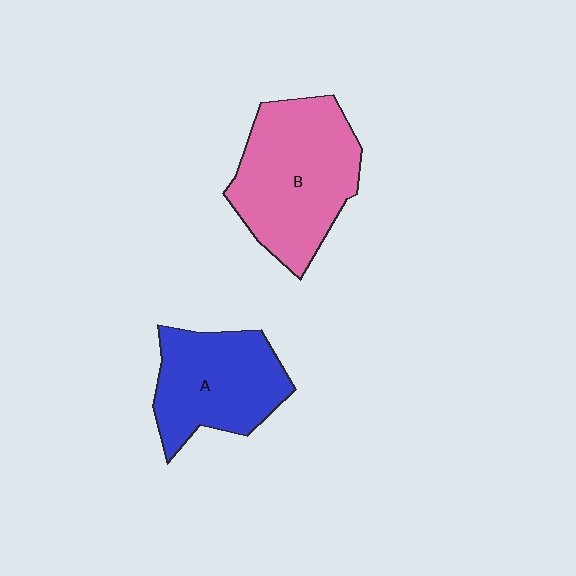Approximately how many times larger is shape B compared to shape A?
Approximately 1.3 times.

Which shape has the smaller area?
Shape A (blue).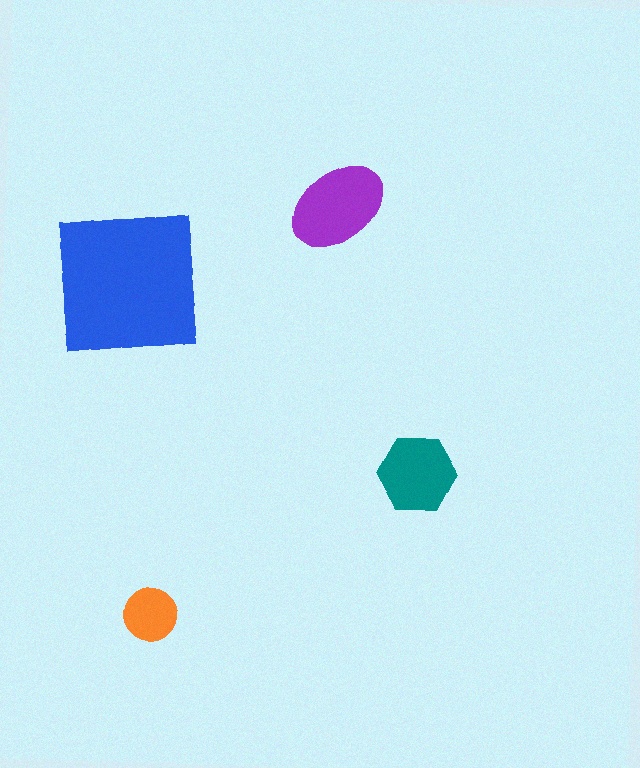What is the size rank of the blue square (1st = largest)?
1st.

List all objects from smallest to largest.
The orange circle, the teal hexagon, the purple ellipse, the blue square.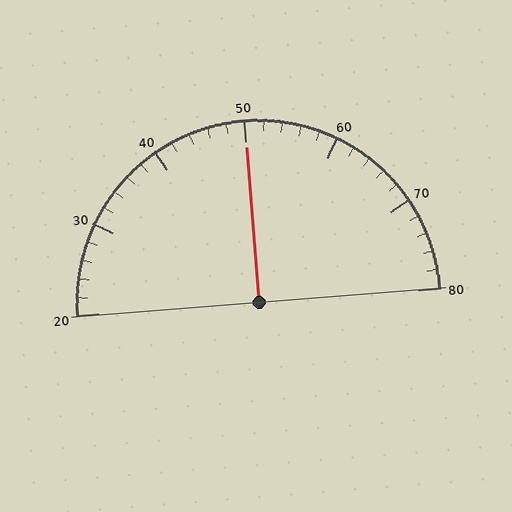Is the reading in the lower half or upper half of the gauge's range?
The reading is in the upper half of the range (20 to 80).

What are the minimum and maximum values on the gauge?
The gauge ranges from 20 to 80.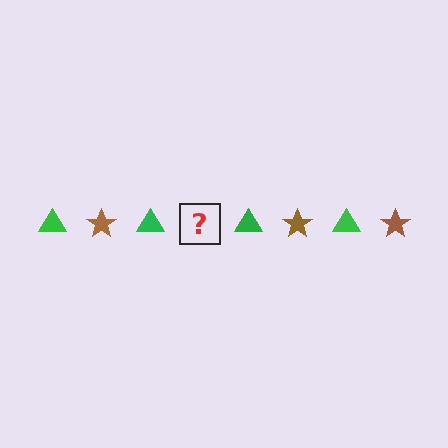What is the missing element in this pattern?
The missing element is a brown star.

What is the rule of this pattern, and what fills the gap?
The rule is that the pattern alternates between green triangle and brown star. The gap should be filled with a brown star.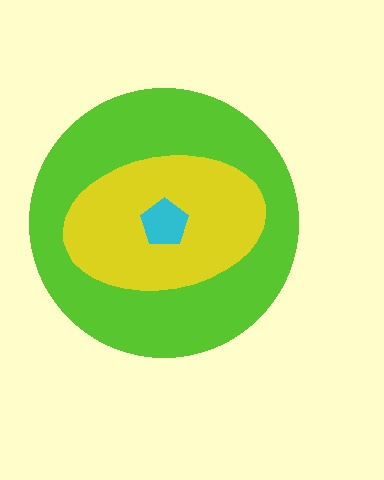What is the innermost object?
The cyan pentagon.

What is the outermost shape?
The lime circle.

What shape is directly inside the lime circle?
The yellow ellipse.